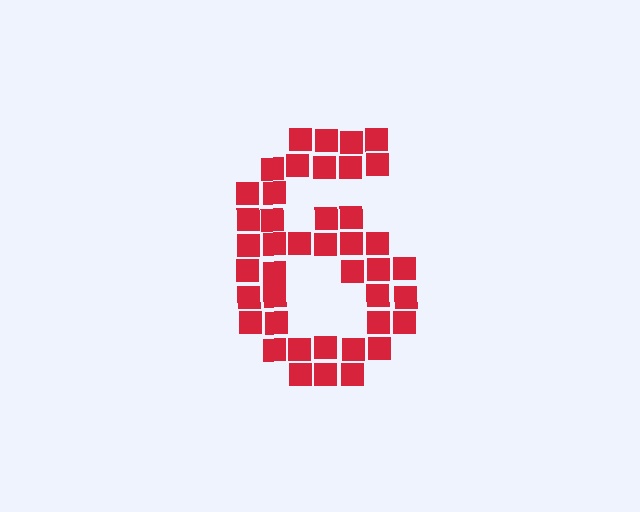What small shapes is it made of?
It is made of small squares.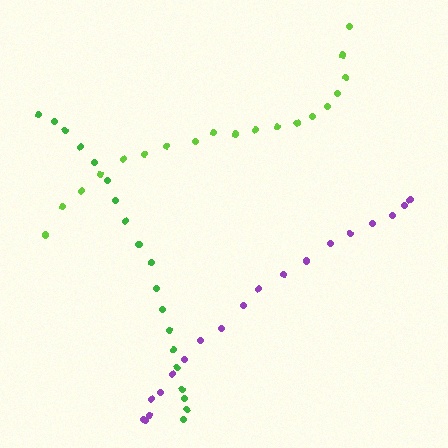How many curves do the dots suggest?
There are 3 distinct paths.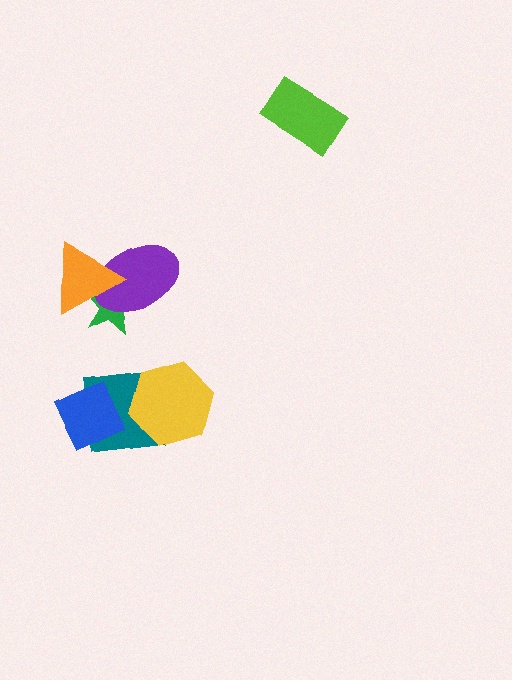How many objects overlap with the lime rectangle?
0 objects overlap with the lime rectangle.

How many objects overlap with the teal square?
2 objects overlap with the teal square.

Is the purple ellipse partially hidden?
Yes, it is partially covered by another shape.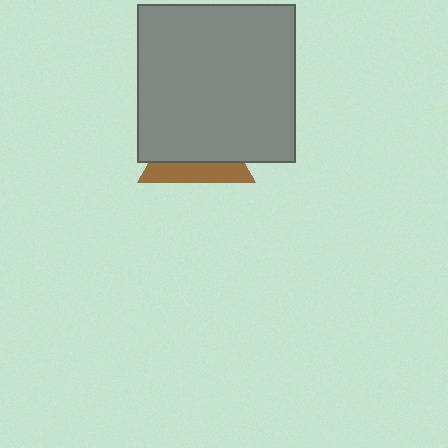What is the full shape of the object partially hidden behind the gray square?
The partially hidden object is a brown triangle.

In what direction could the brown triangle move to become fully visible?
The brown triangle could move down. That would shift it out from behind the gray square entirely.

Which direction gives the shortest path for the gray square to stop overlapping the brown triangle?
Moving up gives the shortest separation.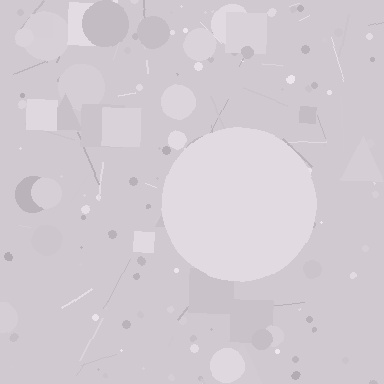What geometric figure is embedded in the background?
A circle is embedded in the background.